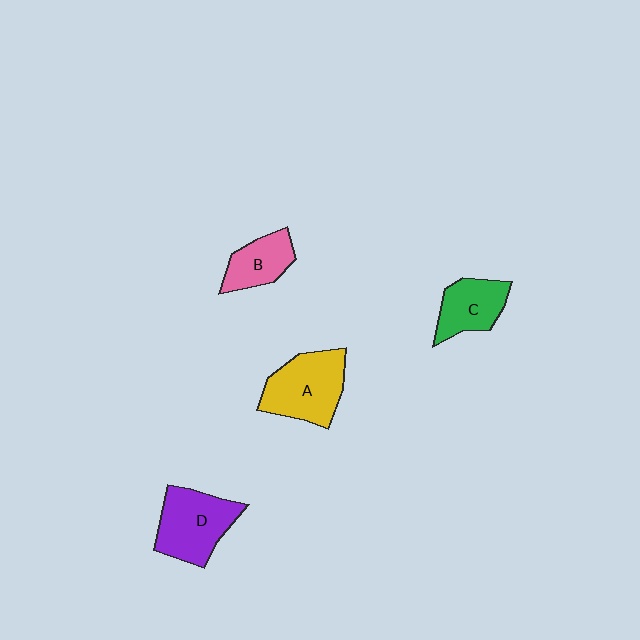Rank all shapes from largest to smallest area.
From largest to smallest: A (yellow), D (purple), C (green), B (pink).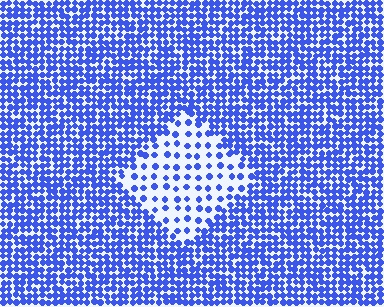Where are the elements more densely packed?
The elements are more densely packed outside the diamond boundary.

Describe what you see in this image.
The image contains small blue elements arranged at two different densities. A diamond-shaped region is visible where the elements are less densely packed than the surrounding area.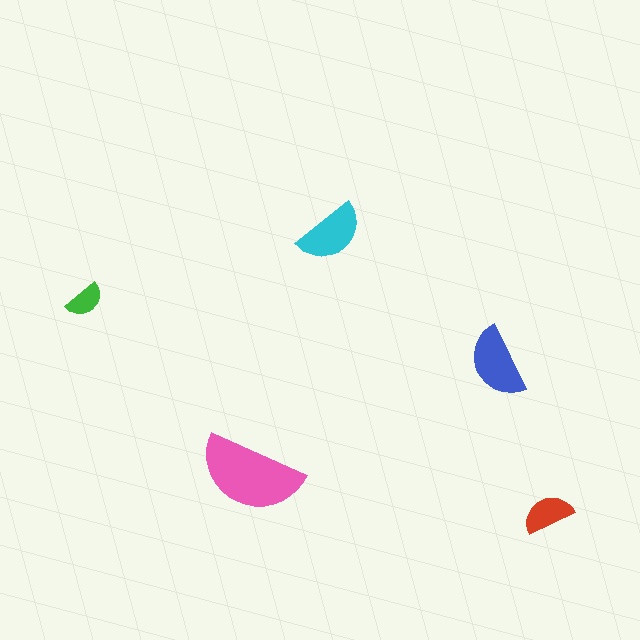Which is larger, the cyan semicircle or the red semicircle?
The cyan one.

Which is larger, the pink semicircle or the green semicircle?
The pink one.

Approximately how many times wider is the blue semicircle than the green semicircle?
About 2 times wider.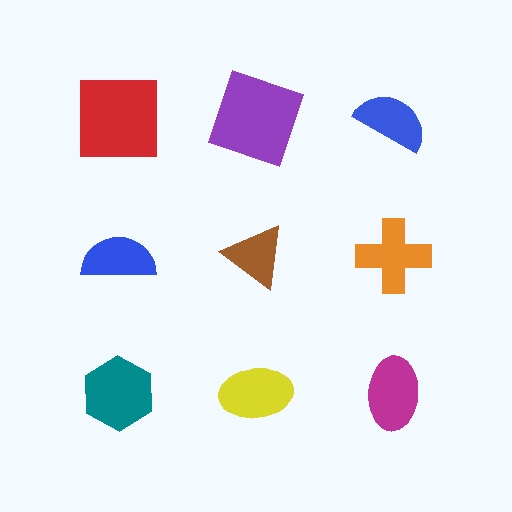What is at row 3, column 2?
A yellow ellipse.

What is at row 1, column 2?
A purple square.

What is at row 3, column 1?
A teal hexagon.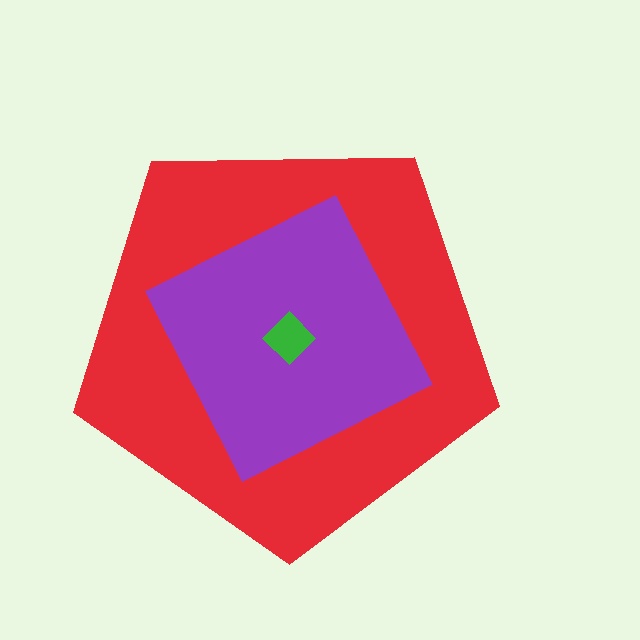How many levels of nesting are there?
3.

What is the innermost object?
The green diamond.